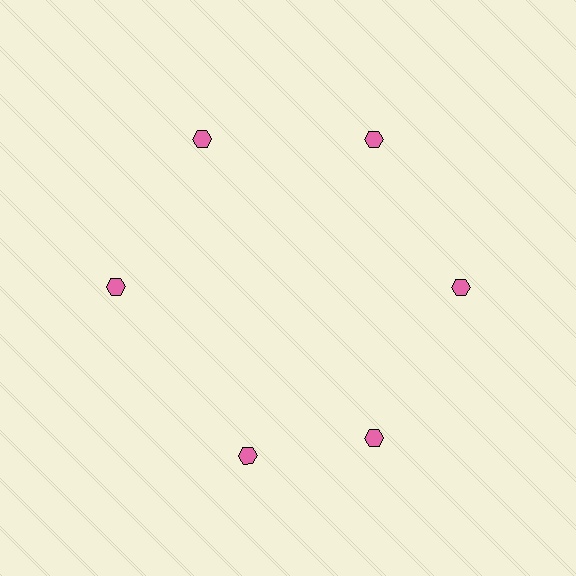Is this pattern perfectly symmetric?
No. The 6 pink hexagons are arranged in a ring, but one element near the 7 o'clock position is rotated out of alignment along the ring, breaking the 6-fold rotational symmetry.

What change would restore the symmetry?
The symmetry would be restored by rotating it back into even spacing with its neighbors so that all 6 hexagons sit at equal angles and equal distance from the center.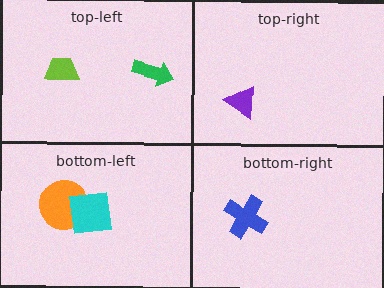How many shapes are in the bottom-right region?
1.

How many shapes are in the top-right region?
1.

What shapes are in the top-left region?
The green arrow, the lime trapezoid.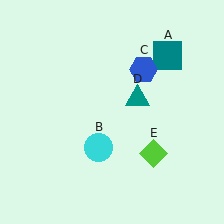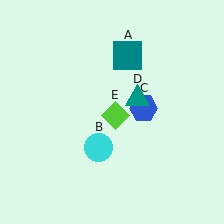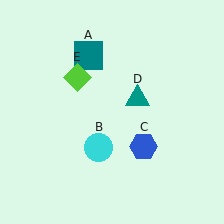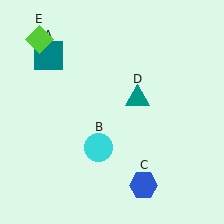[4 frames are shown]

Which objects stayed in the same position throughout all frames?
Cyan circle (object B) and teal triangle (object D) remained stationary.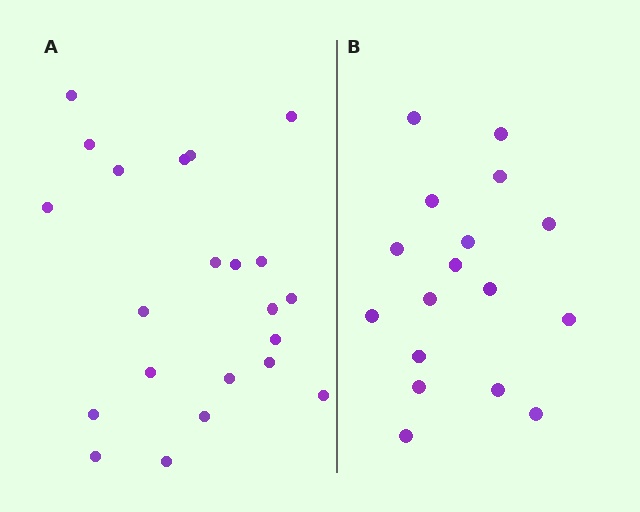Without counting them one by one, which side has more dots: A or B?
Region A (the left region) has more dots.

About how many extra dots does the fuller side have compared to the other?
Region A has about 5 more dots than region B.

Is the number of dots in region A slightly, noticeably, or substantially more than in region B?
Region A has noticeably more, but not dramatically so. The ratio is roughly 1.3 to 1.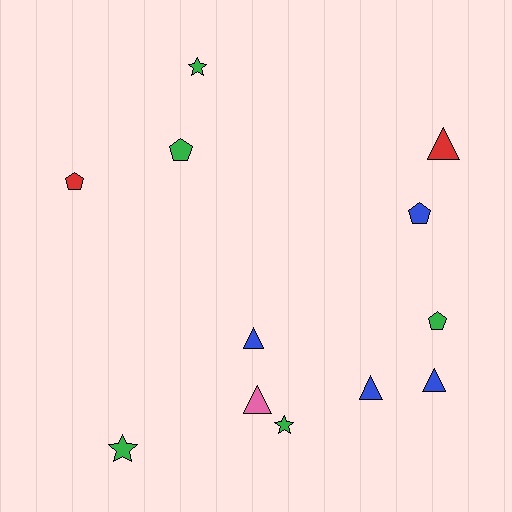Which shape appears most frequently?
Triangle, with 5 objects.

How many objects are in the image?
There are 12 objects.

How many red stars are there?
There are no red stars.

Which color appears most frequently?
Green, with 5 objects.